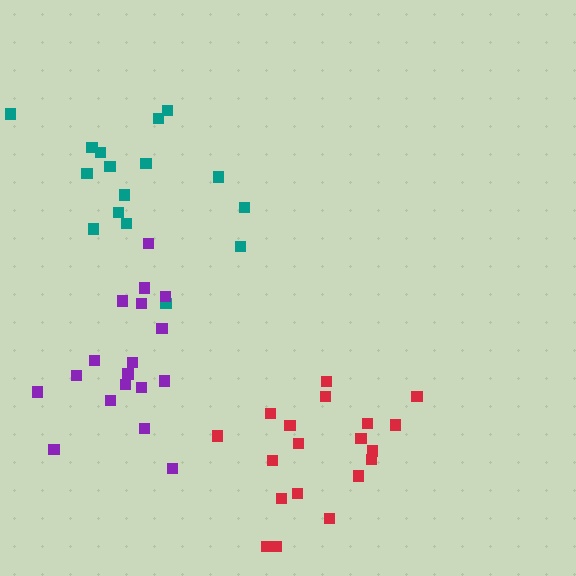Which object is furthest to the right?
The red cluster is rightmost.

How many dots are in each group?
Group 1: 16 dots, Group 2: 18 dots, Group 3: 19 dots (53 total).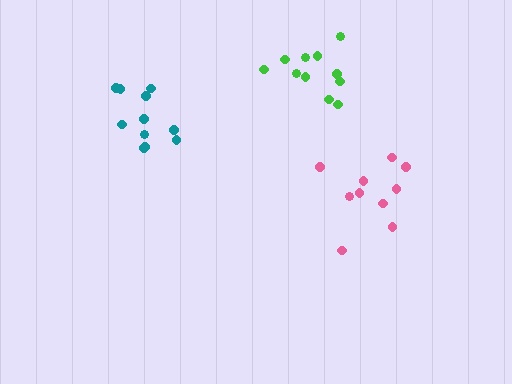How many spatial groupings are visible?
There are 3 spatial groupings.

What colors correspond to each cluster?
The clusters are colored: teal, green, pink.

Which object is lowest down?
The pink cluster is bottommost.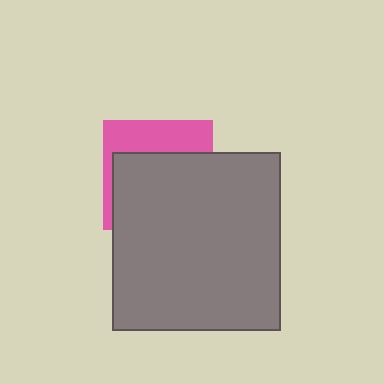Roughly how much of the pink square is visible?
A small part of it is visible (roughly 34%).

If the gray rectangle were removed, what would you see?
You would see the complete pink square.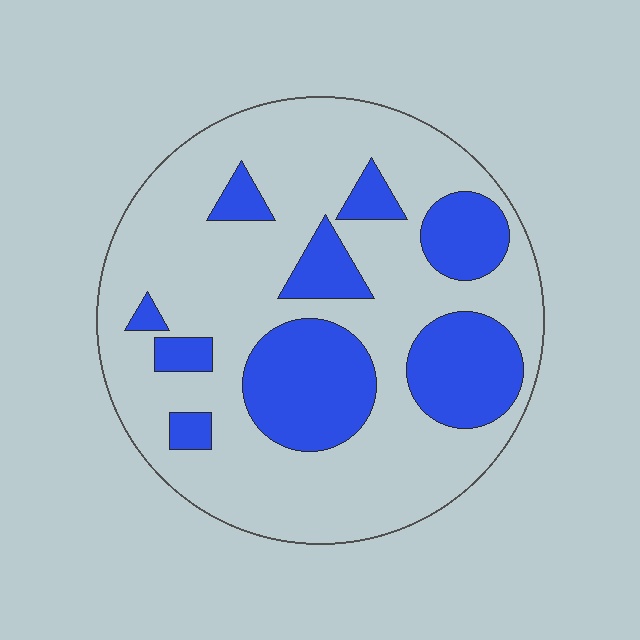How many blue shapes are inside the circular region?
9.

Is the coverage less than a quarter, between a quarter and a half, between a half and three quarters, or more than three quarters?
Between a quarter and a half.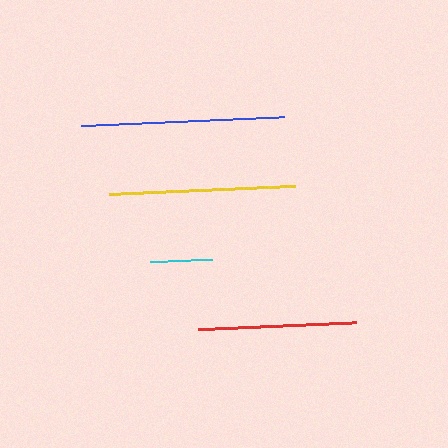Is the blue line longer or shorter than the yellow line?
The blue line is longer than the yellow line.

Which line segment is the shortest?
The cyan line is the shortest at approximately 62 pixels.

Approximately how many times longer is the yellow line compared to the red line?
The yellow line is approximately 1.2 times the length of the red line.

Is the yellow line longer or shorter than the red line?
The yellow line is longer than the red line.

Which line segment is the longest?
The blue line is the longest at approximately 203 pixels.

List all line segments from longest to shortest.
From longest to shortest: blue, yellow, red, cyan.